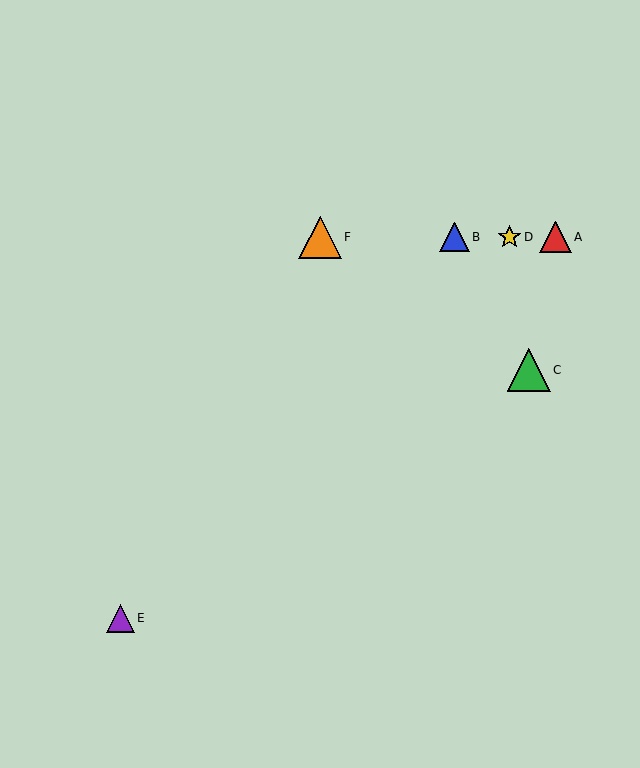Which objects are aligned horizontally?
Objects A, B, D, F are aligned horizontally.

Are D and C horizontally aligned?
No, D is at y≈237 and C is at y≈370.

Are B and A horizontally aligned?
Yes, both are at y≈237.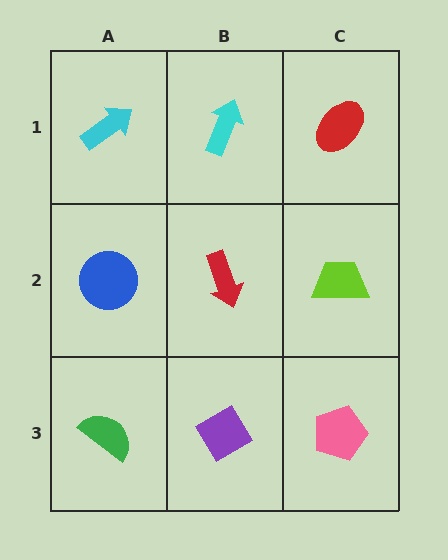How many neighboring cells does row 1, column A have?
2.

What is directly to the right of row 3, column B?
A pink pentagon.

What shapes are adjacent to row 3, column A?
A blue circle (row 2, column A), a purple diamond (row 3, column B).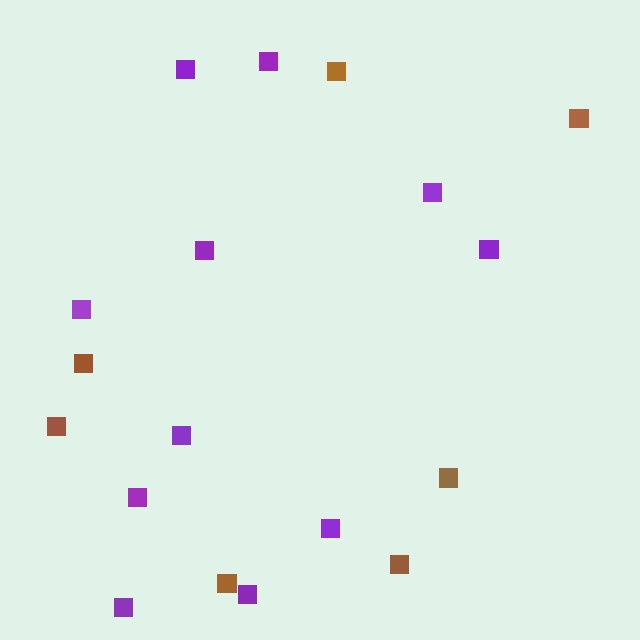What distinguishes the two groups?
There are 2 groups: one group of brown squares (7) and one group of purple squares (11).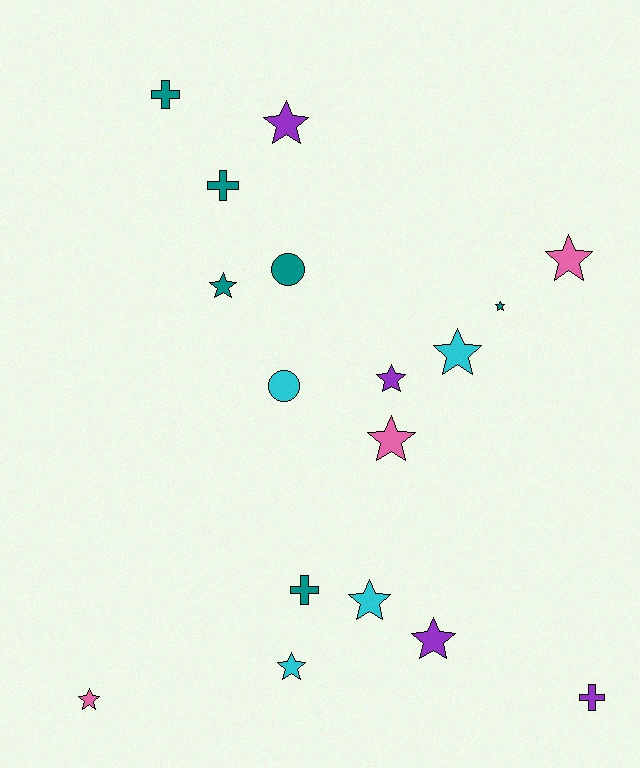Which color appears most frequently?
Teal, with 6 objects.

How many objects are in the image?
There are 17 objects.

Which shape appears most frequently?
Star, with 11 objects.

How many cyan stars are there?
There are 3 cyan stars.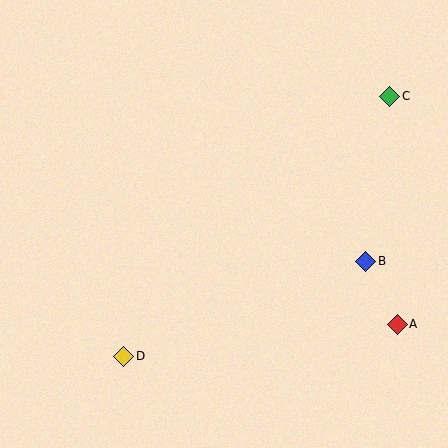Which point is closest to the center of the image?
Point B at (366, 261) is closest to the center.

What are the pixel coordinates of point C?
Point C is at (390, 96).